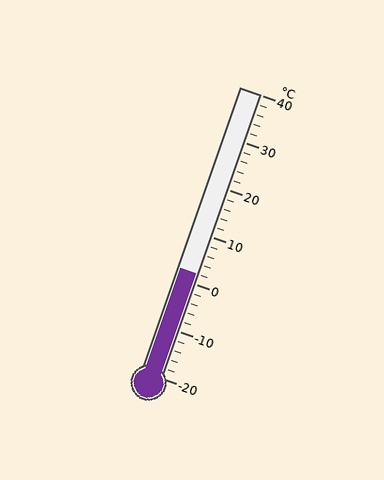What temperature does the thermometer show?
The thermometer shows approximately 2°C.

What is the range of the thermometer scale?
The thermometer scale ranges from -20°C to 40°C.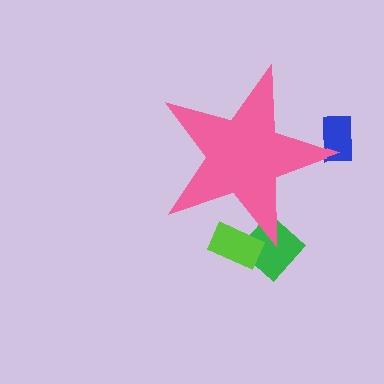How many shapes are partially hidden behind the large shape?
3 shapes are partially hidden.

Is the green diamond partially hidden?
Yes, the green diamond is partially hidden behind the pink star.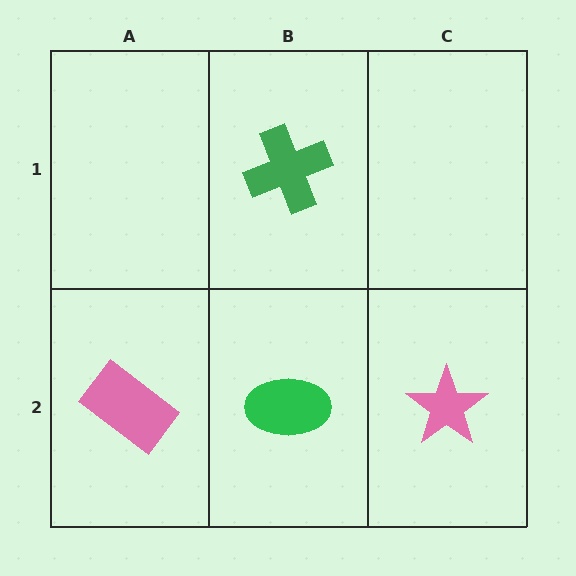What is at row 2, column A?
A pink rectangle.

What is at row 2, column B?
A green ellipse.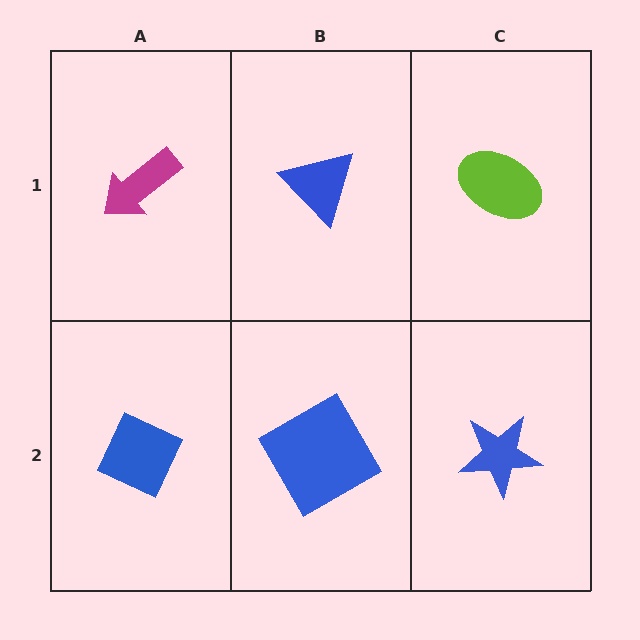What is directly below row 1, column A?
A blue diamond.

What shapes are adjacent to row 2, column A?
A magenta arrow (row 1, column A), a blue square (row 2, column B).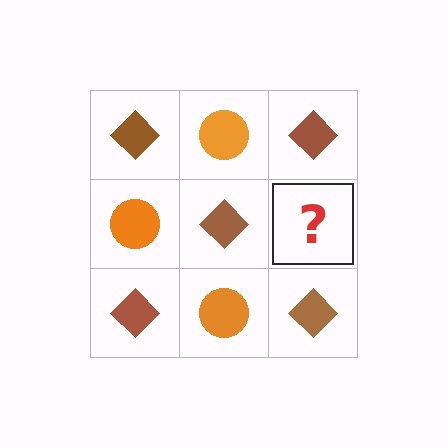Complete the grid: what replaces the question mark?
The question mark should be replaced with an orange circle.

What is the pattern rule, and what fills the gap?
The rule is that it alternates brown diamond and orange circle in a checkerboard pattern. The gap should be filled with an orange circle.